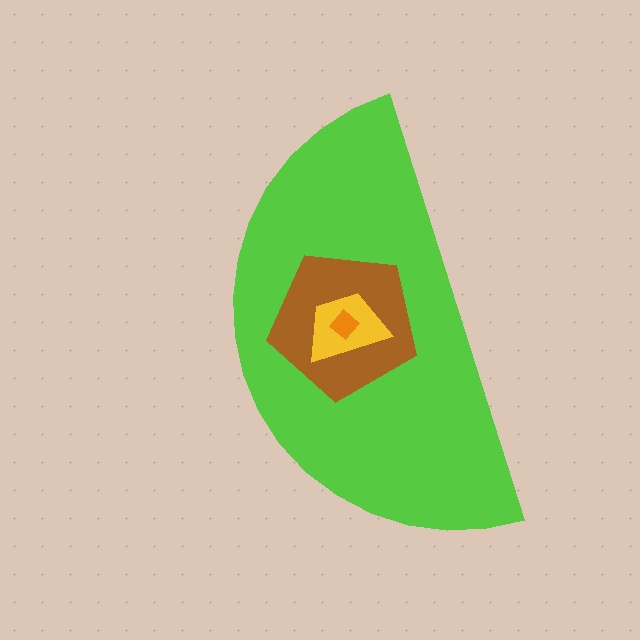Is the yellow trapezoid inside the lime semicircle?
Yes.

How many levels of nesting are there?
4.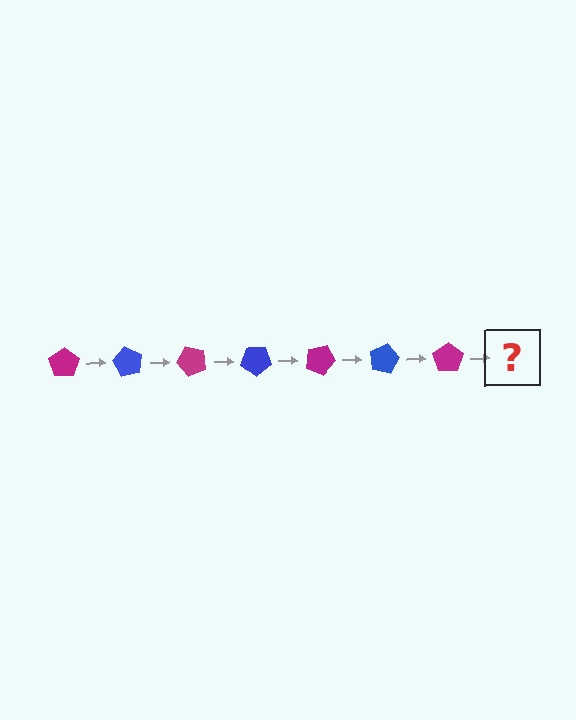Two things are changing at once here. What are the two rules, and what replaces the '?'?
The two rules are that it rotates 60 degrees each step and the color cycles through magenta and blue. The '?' should be a blue pentagon, rotated 420 degrees from the start.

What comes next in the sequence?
The next element should be a blue pentagon, rotated 420 degrees from the start.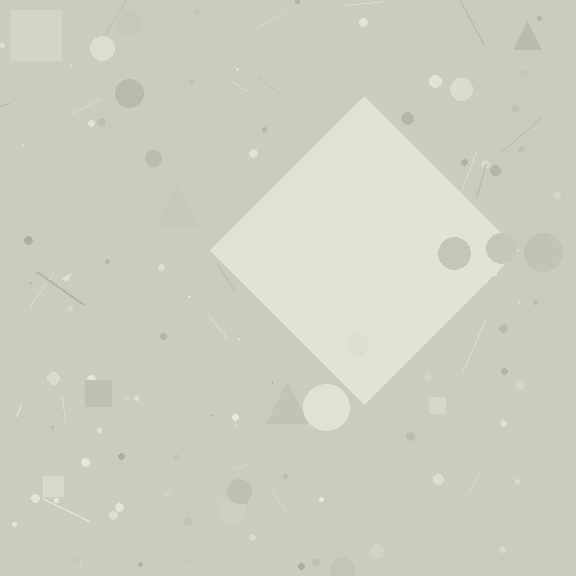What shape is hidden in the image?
A diamond is hidden in the image.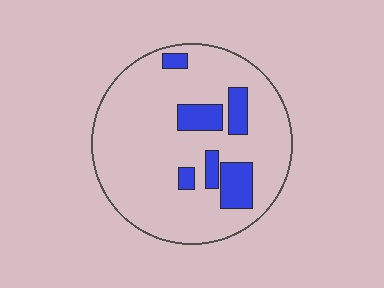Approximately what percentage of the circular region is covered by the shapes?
Approximately 15%.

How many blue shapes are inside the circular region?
6.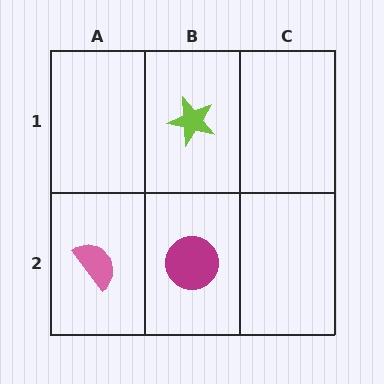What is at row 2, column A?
A pink semicircle.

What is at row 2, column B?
A magenta circle.